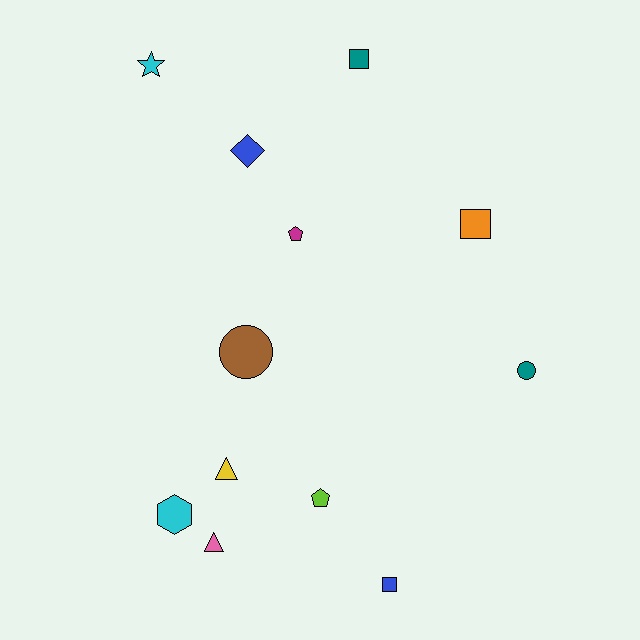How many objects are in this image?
There are 12 objects.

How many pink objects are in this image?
There is 1 pink object.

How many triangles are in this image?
There are 2 triangles.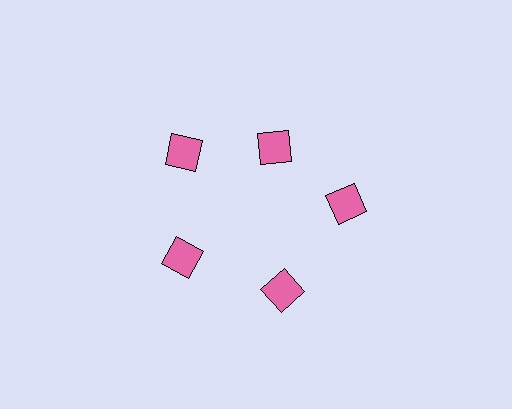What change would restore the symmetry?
The symmetry would be restored by moving it outward, back onto the ring so that all 5 squares sit at equal angles and equal distance from the center.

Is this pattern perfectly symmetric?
No. The 5 pink squares are arranged in a ring, but one element near the 1 o'clock position is pulled inward toward the center, breaking the 5-fold rotational symmetry.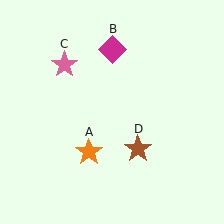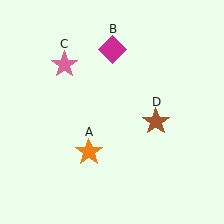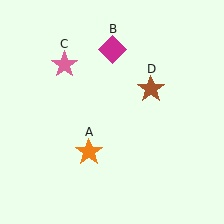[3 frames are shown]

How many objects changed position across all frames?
1 object changed position: brown star (object D).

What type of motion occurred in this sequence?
The brown star (object D) rotated counterclockwise around the center of the scene.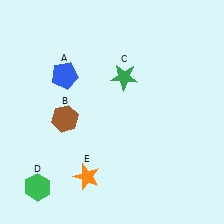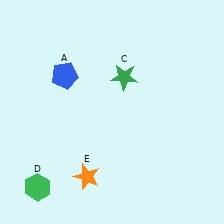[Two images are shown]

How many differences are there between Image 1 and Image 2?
There is 1 difference between the two images.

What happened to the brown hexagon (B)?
The brown hexagon (B) was removed in Image 2. It was in the bottom-left area of Image 1.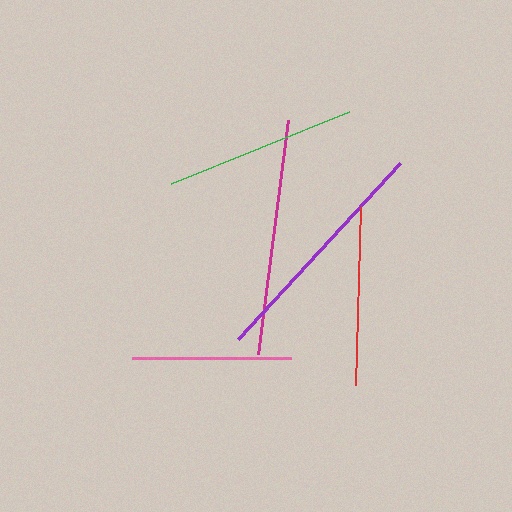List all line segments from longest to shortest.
From longest to shortest: purple, magenta, green, red, pink.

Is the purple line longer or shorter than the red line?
The purple line is longer than the red line.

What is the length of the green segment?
The green segment is approximately 191 pixels long.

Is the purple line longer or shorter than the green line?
The purple line is longer than the green line.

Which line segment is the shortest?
The pink line is the shortest at approximately 159 pixels.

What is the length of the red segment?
The red segment is approximately 178 pixels long.